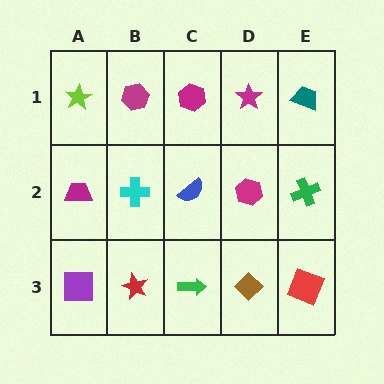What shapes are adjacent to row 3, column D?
A magenta hexagon (row 2, column D), a green arrow (row 3, column C), a red square (row 3, column E).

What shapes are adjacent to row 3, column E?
A green cross (row 2, column E), a brown diamond (row 3, column D).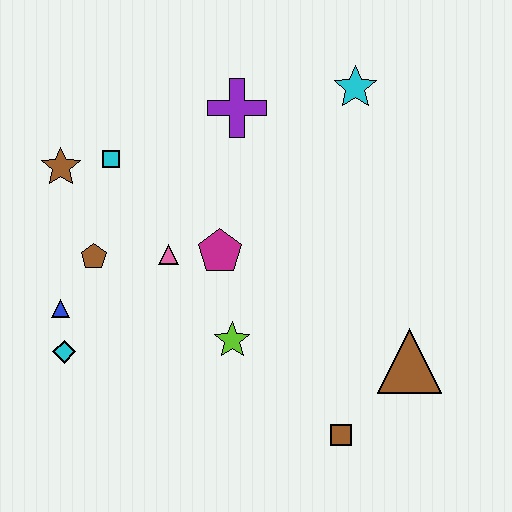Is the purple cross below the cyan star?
Yes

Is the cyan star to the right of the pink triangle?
Yes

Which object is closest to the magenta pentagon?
The pink triangle is closest to the magenta pentagon.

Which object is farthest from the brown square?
The brown star is farthest from the brown square.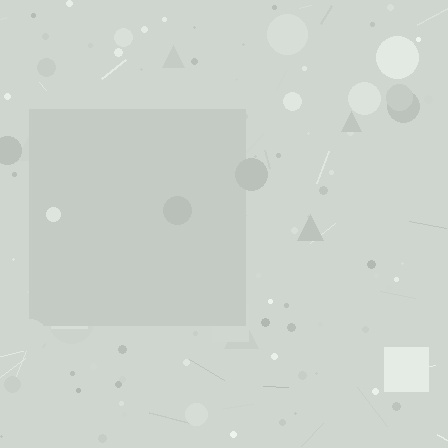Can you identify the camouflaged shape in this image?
The camouflaged shape is a square.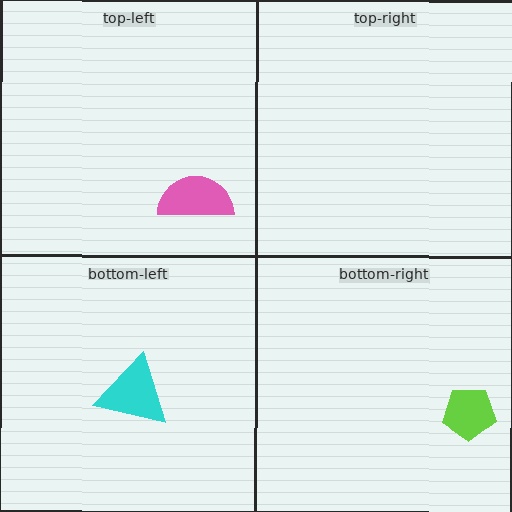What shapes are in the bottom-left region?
The cyan triangle.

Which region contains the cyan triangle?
The bottom-left region.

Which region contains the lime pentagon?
The bottom-right region.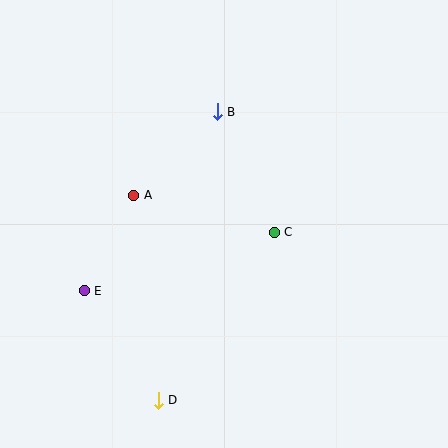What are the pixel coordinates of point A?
Point A is at (134, 195).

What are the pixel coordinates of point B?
Point B is at (217, 112).